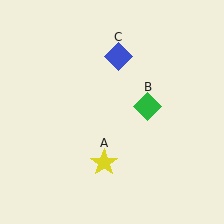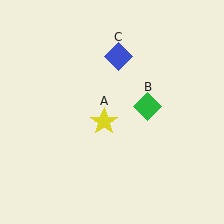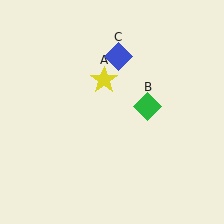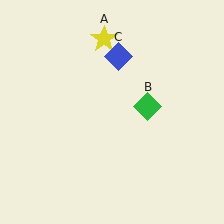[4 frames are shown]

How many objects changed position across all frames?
1 object changed position: yellow star (object A).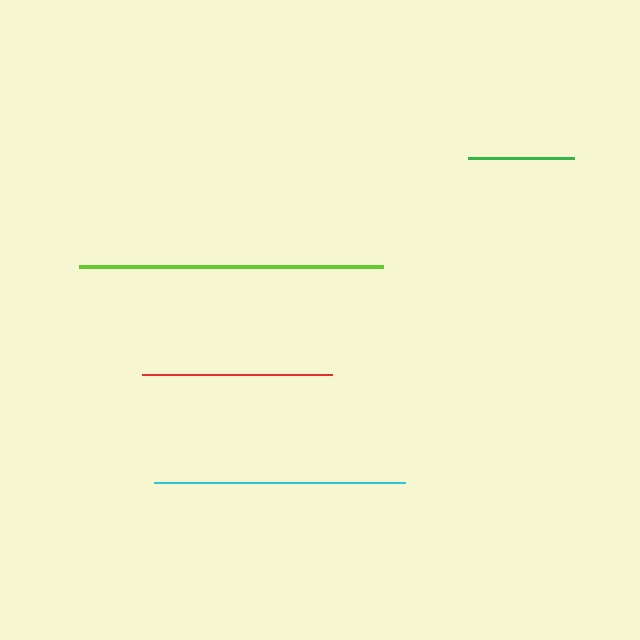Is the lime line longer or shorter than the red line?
The lime line is longer than the red line.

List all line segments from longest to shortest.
From longest to shortest: lime, cyan, red, green.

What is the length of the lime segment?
The lime segment is approximately 304 pixels long.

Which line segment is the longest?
The lime line is the longest at approximately 304 pixels.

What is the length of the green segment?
The green segment is approximately 106 pixels long.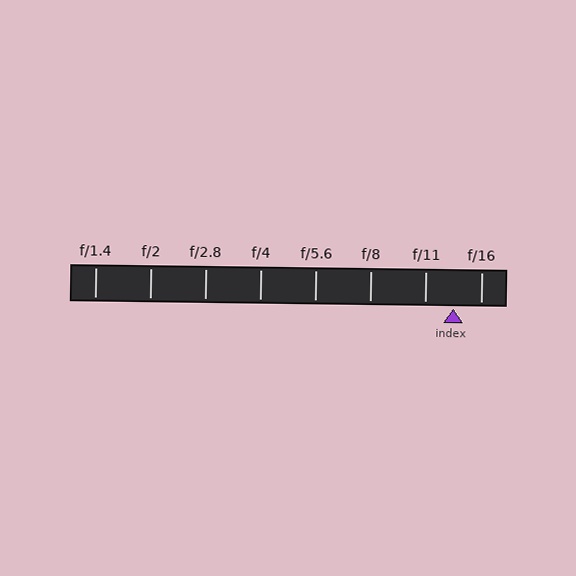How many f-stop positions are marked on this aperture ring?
There are 8 f-stop positions marked.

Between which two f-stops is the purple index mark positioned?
The index mark is between f/11 and f/16.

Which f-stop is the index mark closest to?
The index mark is closest to f/16.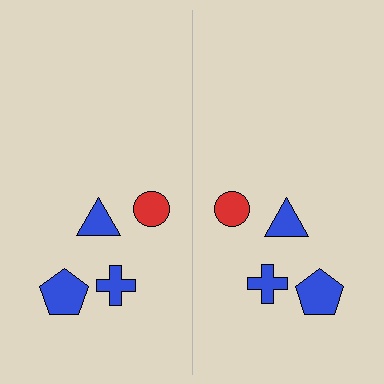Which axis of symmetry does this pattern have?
The pattern has a vertical axis of symmetry running through the center of the image.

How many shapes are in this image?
There are 8 shapes in this image.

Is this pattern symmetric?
Yes, this pattern has bilateral (reflection) symmetry.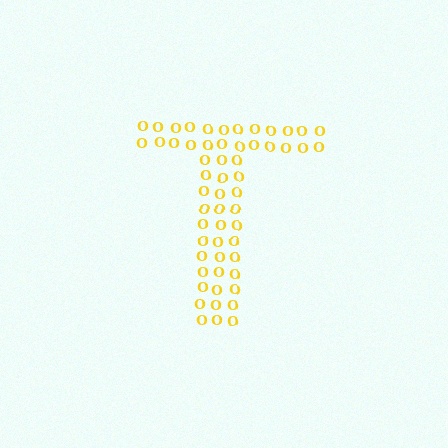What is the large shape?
The large shape is the letter T.